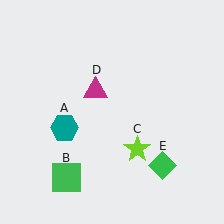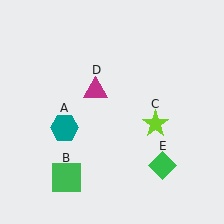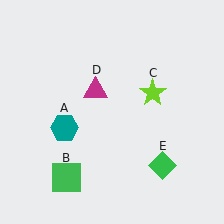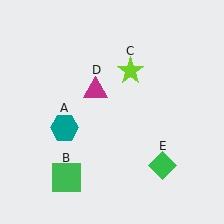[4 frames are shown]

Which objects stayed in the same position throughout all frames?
Teal hexagon (object A) and green square (object B) and magenta triangle (object D) and green diamond (object E) remained stationary.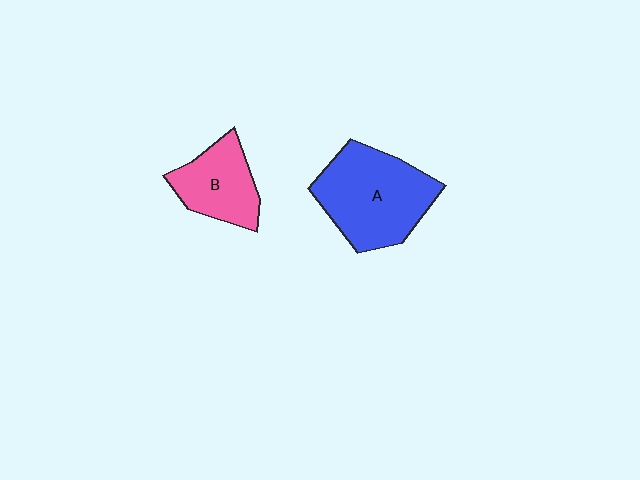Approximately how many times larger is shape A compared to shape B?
Approximately 1.6 times.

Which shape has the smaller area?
Shape B (pink).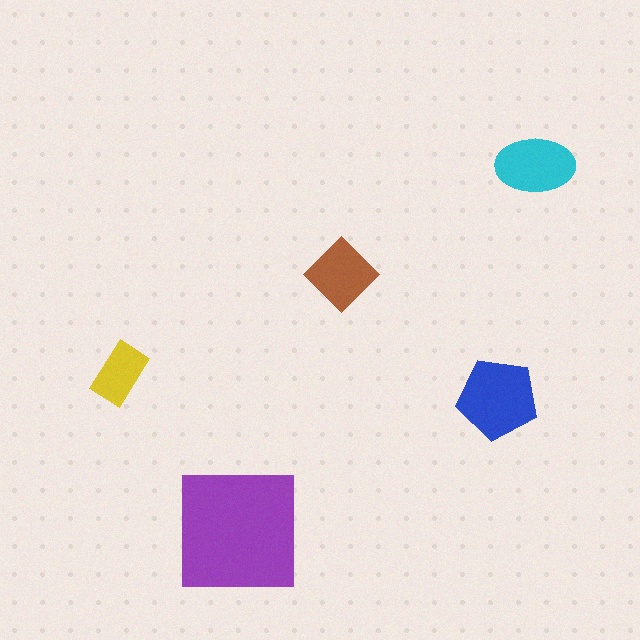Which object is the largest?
The purple square.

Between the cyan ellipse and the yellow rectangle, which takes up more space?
The cyan ellipse.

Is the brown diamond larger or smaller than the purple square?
Smaller.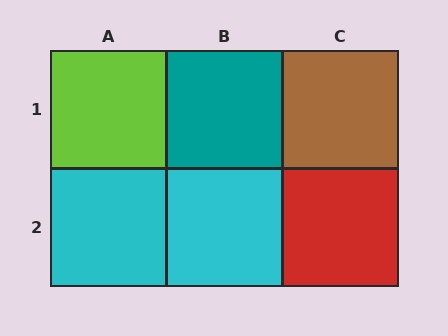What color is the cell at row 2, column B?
Cyan.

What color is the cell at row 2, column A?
Cyan.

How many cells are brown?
1 cell is brown.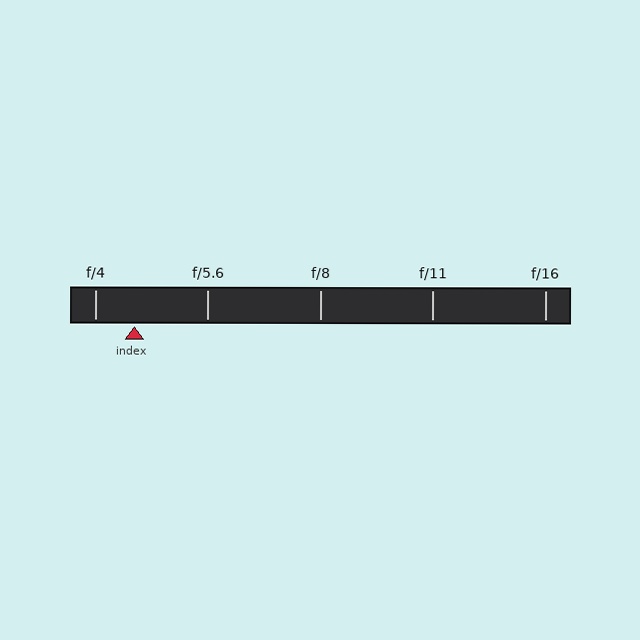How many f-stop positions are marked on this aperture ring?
There are 5 f-stop positions marked.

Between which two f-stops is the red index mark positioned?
The index mark is between f/4 and f/5.6.